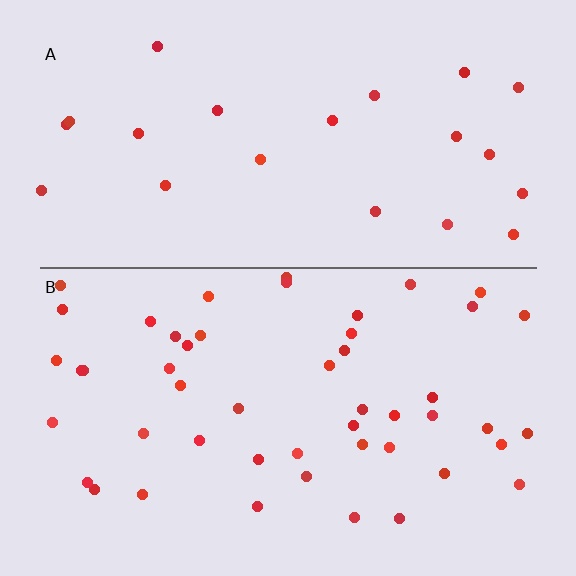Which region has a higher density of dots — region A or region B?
B (the bottom).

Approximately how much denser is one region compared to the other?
Approximately 2.2× — region B over region A.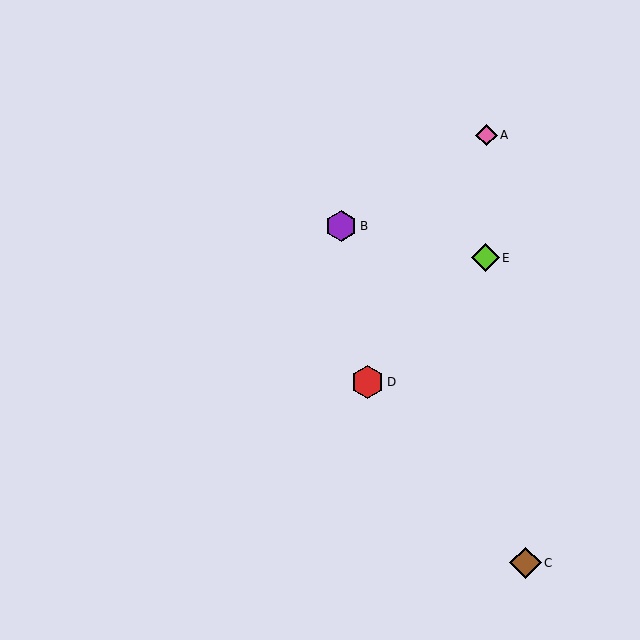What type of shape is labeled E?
Shape E is a lime diamond.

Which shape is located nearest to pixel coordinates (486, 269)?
The lime diamond (labeled E) at (485, 258) is nearest to that location.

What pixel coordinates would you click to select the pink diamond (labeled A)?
Click at (486, 135) to select the pink diamond A.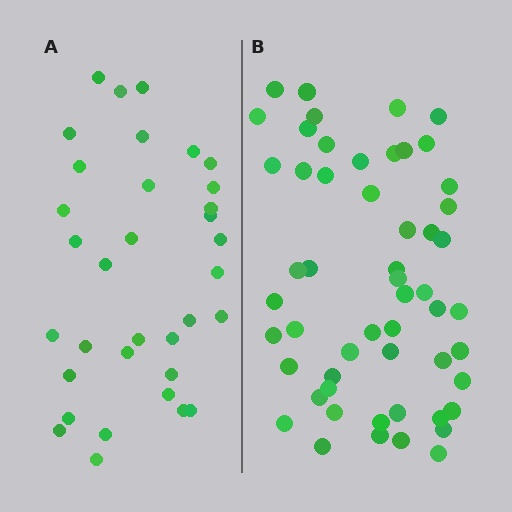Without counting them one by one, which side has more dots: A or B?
Region B (the right region) has more dots.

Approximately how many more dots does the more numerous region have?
Region B has approximately 20 more dots than region A.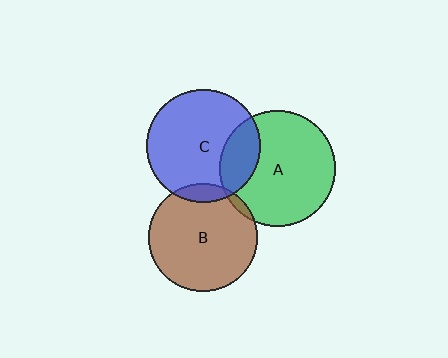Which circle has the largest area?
Circle A (green).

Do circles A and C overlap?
Yes.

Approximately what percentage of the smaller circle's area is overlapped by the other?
Approximately 20%.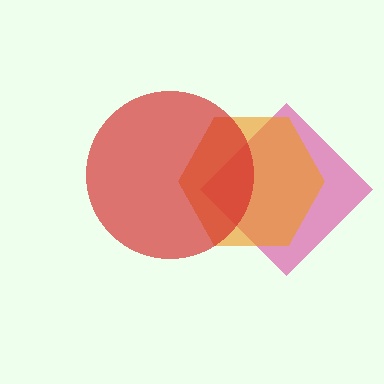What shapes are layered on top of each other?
The layered shapes are: a magenta diamond, an orange hexagon, a red circle.